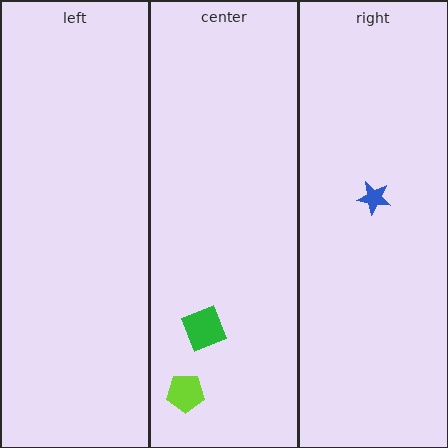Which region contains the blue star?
The right region.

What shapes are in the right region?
The blue star.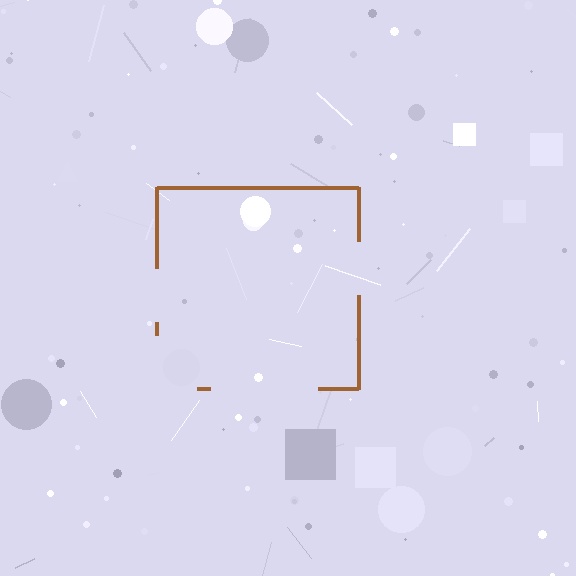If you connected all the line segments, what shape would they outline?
They would outline a square.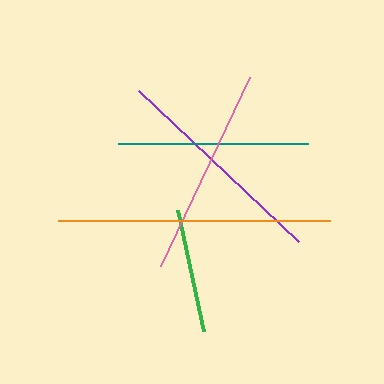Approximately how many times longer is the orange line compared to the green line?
The orange line is approximately 2.2 times the length of the green line.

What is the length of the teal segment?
The teal segment is approximately 190 pixels long.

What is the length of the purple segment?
The purple segment is approximately 219 pixels long.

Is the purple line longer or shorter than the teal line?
The purple line is longer than the teal line.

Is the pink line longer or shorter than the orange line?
The orange line is longer than the pink line.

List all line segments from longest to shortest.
From longest to shortest: orange, purple, pink, teal, green.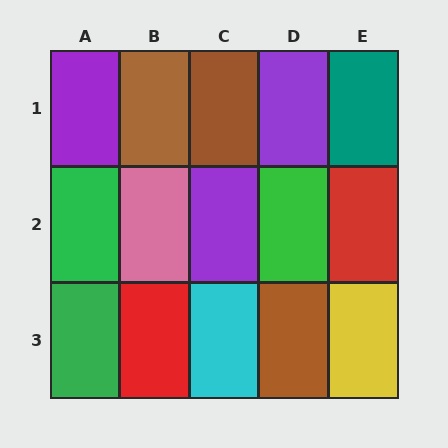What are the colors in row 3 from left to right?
Green, red, cyan, brown, yellow.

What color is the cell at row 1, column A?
Purple.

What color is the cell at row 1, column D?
Purple.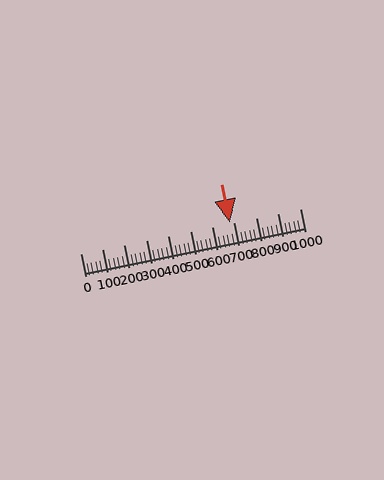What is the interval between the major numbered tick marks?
The major tick marks are spaced 100 units apart.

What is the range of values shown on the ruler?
The ruler shows values from 0 to 1000.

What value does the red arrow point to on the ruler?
The red arrow points to approximately 682.